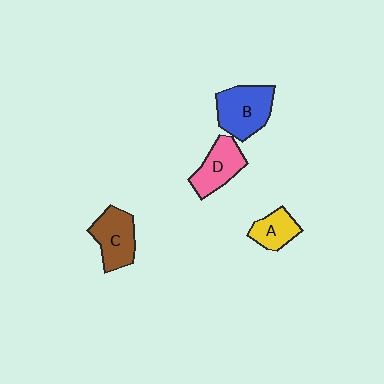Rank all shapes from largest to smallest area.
From largest to smallest: B (blue), C (brown), D (pink), A (yellow).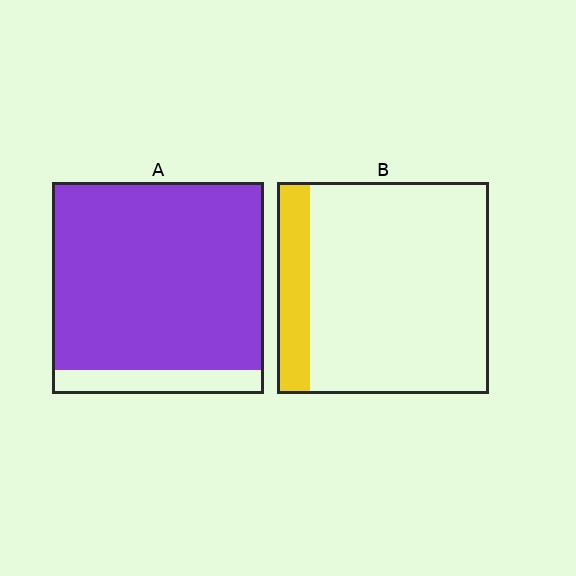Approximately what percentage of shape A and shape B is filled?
A is approximately 90% and B is approximately 15%.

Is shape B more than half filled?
No.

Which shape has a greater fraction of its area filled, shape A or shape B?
Shape A.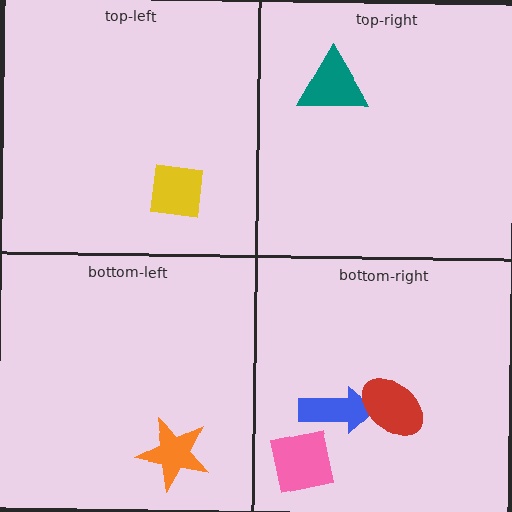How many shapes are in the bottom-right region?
3.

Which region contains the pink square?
The bottom-right region.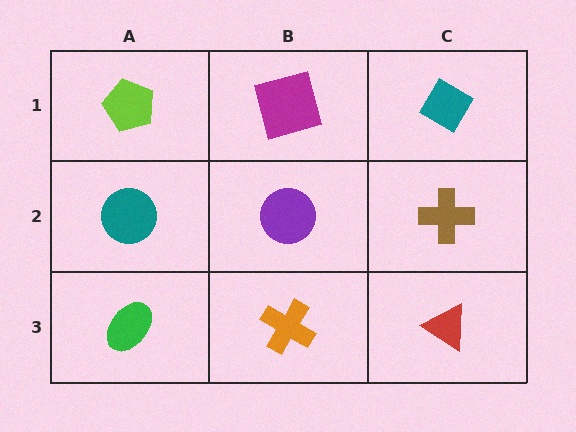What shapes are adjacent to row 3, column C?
A brown cross (row 2, column C), an orange cross (row 3, column B).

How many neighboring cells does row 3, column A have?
2.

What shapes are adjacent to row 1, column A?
A teal circle (row 2, column A), a magenta square (row 1, column B).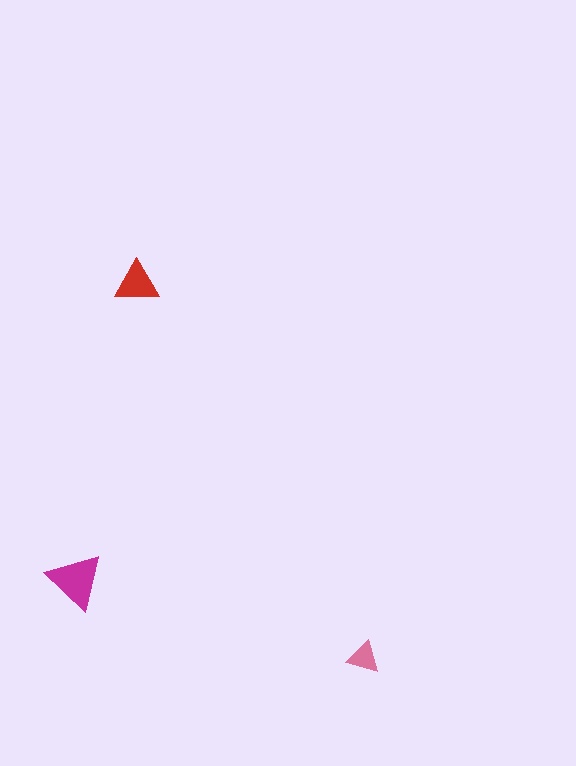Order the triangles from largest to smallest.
the magenta one, the red one, the pink one.